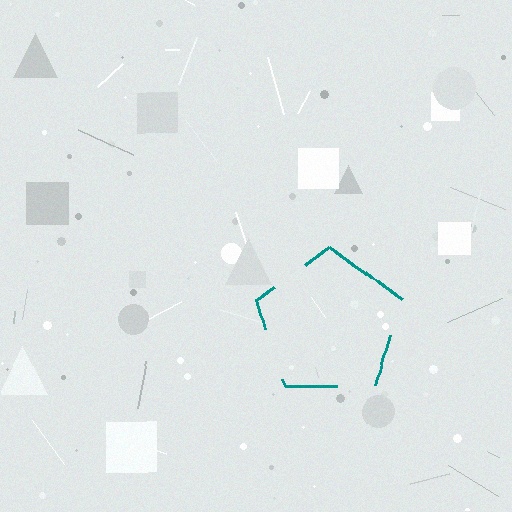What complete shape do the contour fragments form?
The contour fragments form a pentagon.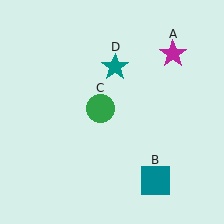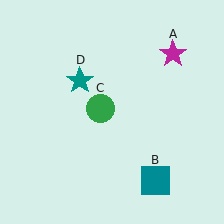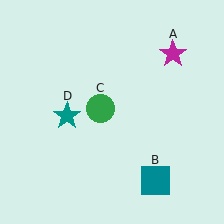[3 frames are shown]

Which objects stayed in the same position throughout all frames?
Magenta star (object A) and teal square (object B) and green circle (object C) remained stationary.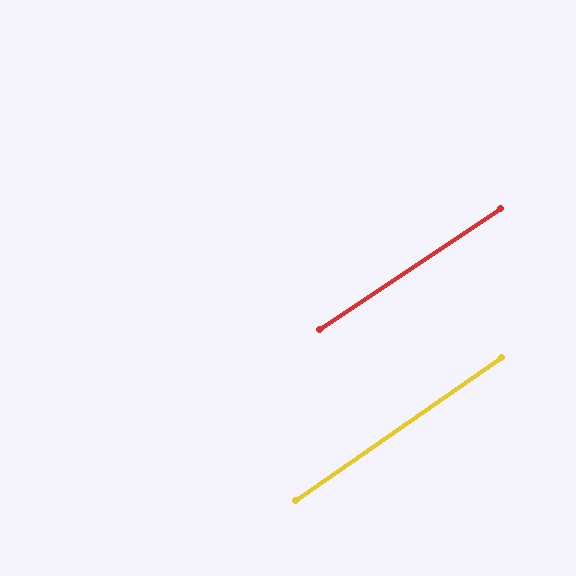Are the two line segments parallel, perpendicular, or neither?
Parallel — their directions differ by only 1.1°.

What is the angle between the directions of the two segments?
Approximately 1 degree.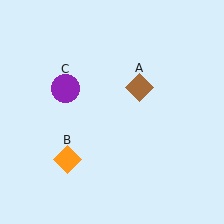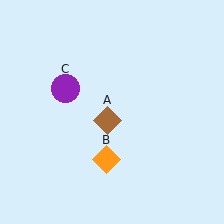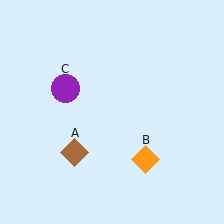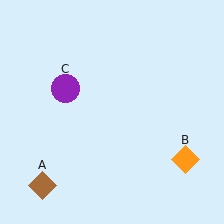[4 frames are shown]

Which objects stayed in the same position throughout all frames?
Purple circle (object C) remained stationary.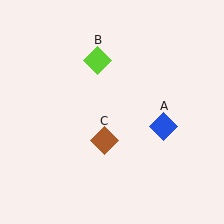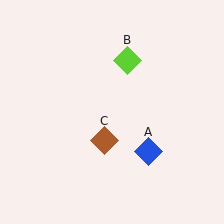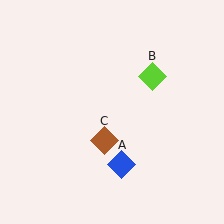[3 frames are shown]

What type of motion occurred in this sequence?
The blue diamond (object A), lime diamond (object B) rotated clockwise around the center of the scene.